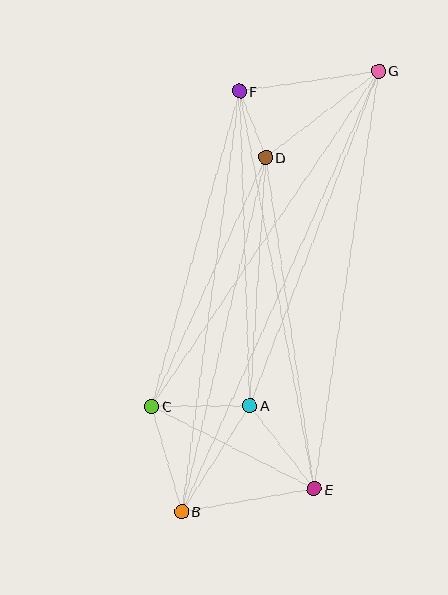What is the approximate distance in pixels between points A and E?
The distance between A and E is approximately 105 pixels.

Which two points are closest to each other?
Points D and F are closest to each other.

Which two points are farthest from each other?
Points B and G are farthest from each other.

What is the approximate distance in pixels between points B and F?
The distance between B and F is approximately 424 pixels.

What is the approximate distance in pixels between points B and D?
The distance between B and D is approximately 364 pixels.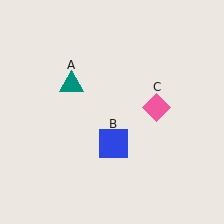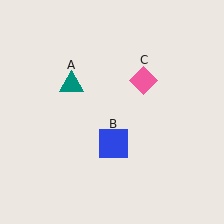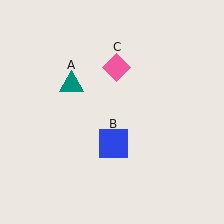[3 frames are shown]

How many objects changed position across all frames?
1 object changed position: pink diamond (object C).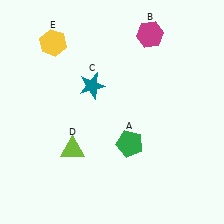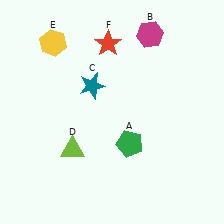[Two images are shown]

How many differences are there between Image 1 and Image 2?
There is 1 difference between the two images.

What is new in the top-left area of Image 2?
A red star (F) was added in the top-left area of Image 2.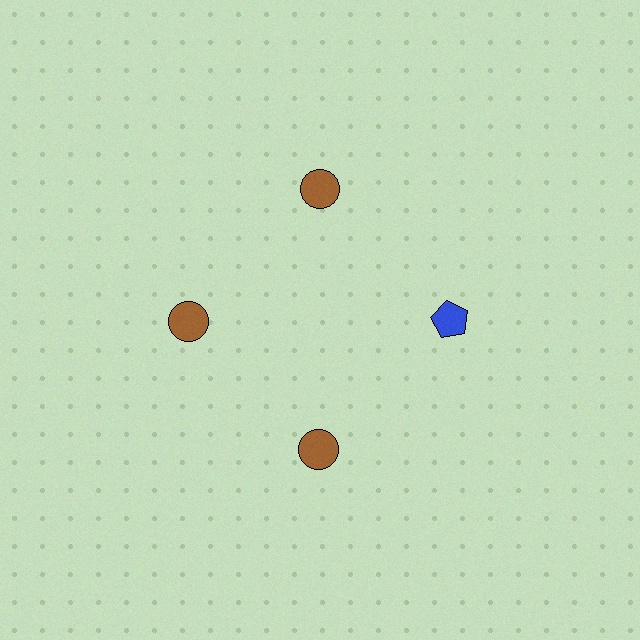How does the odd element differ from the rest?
It differs in both color (blue instead of brown) and shape (pentagon instead of circle).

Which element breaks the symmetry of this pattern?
The blue pentagon at roughly the 3 o'clock position breaks the symmetry. All other shapes are brown circles.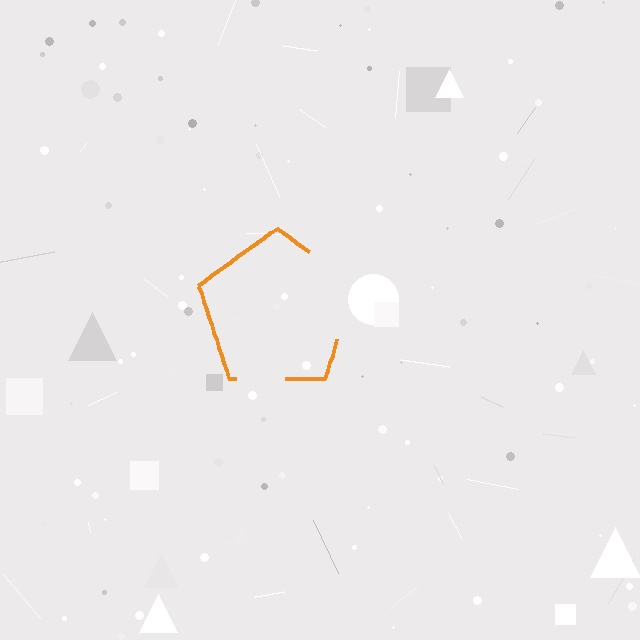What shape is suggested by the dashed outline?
The dashed outline suggests a pentagon.